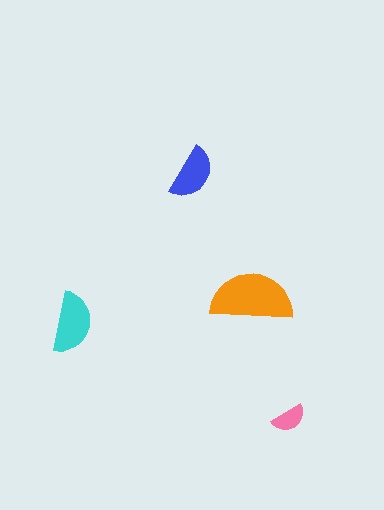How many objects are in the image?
There are 4 objects in the image.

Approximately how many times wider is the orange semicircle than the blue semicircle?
About 1.5 times wider.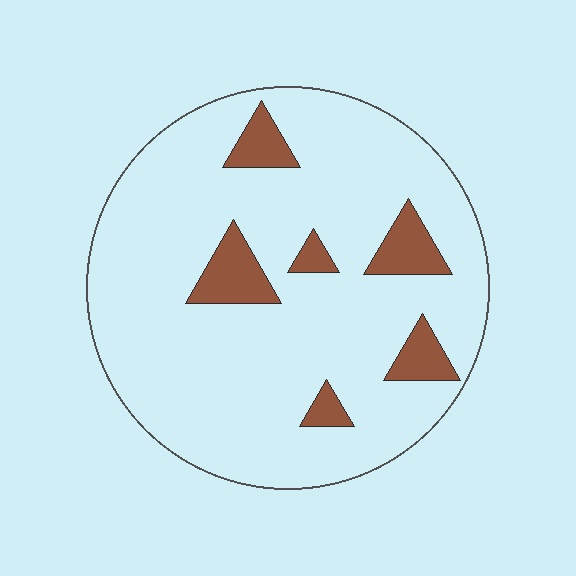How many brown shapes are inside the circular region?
6.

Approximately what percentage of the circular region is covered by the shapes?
Approximately 10%.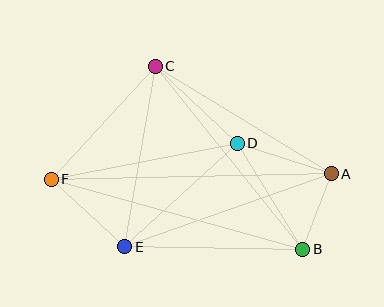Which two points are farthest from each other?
Points A and F are farthest from each other.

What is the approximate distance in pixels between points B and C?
The distance between B and C is approximately 235 pixels.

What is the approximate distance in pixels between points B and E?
The distance between B and E is approximately 178 pixels.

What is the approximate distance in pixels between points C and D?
The distance between C and D is approximately 113 pixels.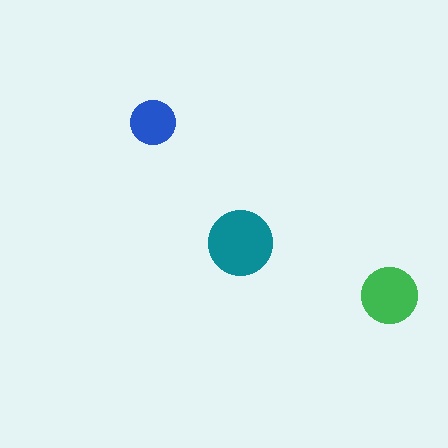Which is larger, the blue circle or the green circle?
The green one.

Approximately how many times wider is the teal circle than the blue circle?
About 1.5 times wider.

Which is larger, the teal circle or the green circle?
The teal one.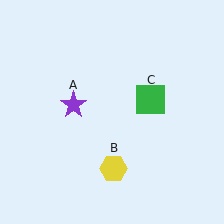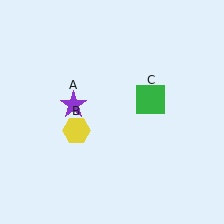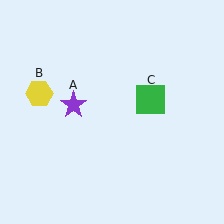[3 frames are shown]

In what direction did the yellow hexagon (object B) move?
The yellow hexagon (object B) moved up and to the left.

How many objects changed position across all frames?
1 object changed position: yellow hexagon (object B).